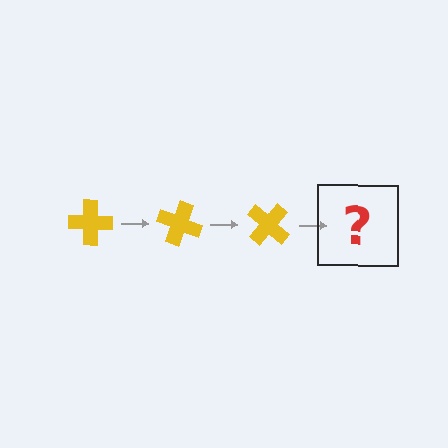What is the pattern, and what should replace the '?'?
The pattern is that the cross rotates 20 degrees each step. The '?' should be a yellow cross rotated 60 degrees.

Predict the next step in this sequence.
The next step is a yellow cross rotated 60 degrees.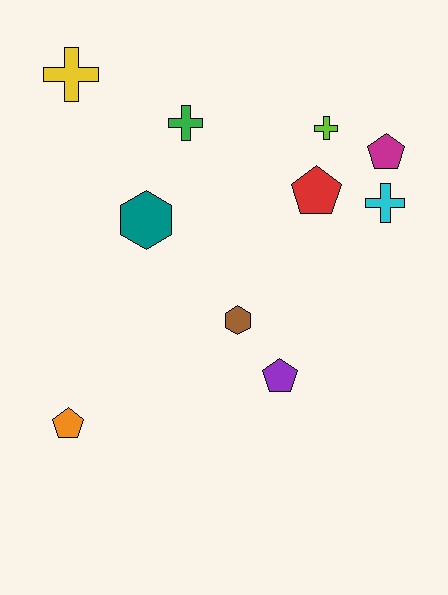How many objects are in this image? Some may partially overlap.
There are 10 objects.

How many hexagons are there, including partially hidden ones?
There are 2 hexagons.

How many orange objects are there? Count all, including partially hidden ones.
There is 1 orange object.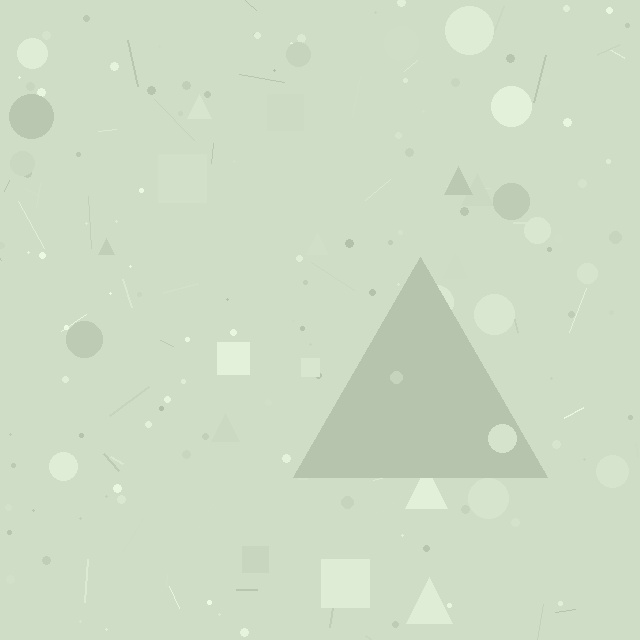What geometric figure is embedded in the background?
A triangle is embedded in the background.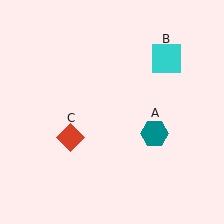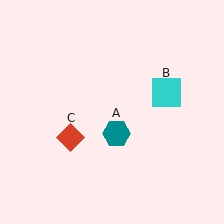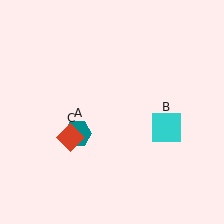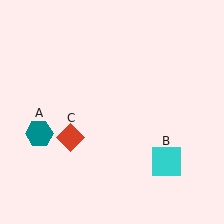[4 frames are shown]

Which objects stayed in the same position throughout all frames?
Red diamond (object C) remained stationary.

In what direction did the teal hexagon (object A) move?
The teal hexagon (object A) moved left.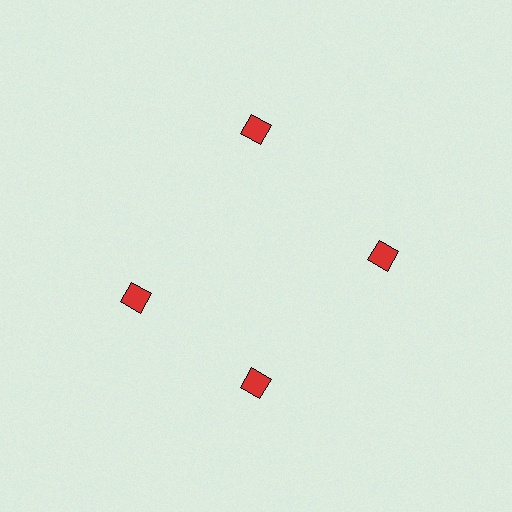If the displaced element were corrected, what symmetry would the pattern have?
It would have 4-fold rotational symmetry — the pattern would map onto itself every 90 degrees.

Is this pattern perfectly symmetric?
No. The 4 red squares are arranged in a ring, but one element near the 9 o'clock position is rotated out of alignment along the ring, breaking the 4-fold rotational symmetry.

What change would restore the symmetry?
The symmetry would be restored by rotating it back into even spacing with its neighbors so that all 4 squares sit at equal angles and equal distance from the center.